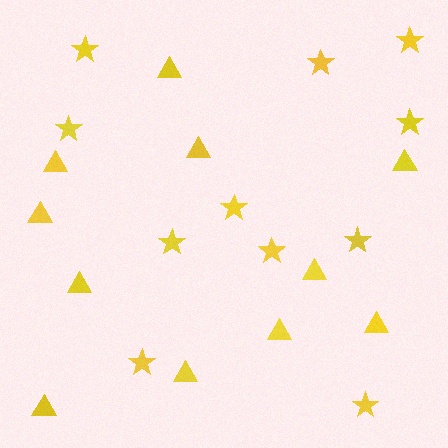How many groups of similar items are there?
There are 2 groups: one group of triangles (11) and one group of stars (11).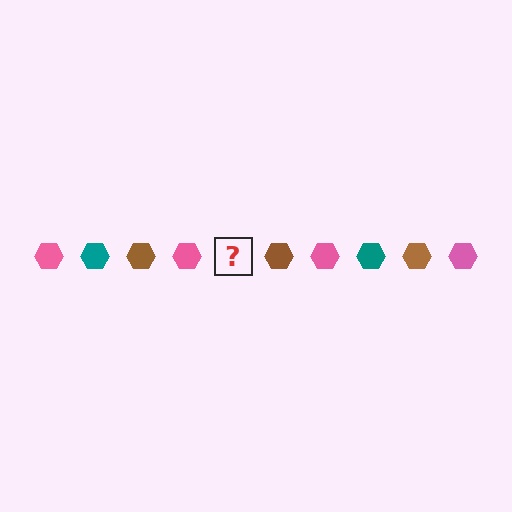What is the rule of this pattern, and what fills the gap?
The rule is that the pattern cycles through pink, teal, brown hexagons. The gap should be filled with a teal hexagon.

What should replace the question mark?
The question mark should be replaced with a teal hexagon.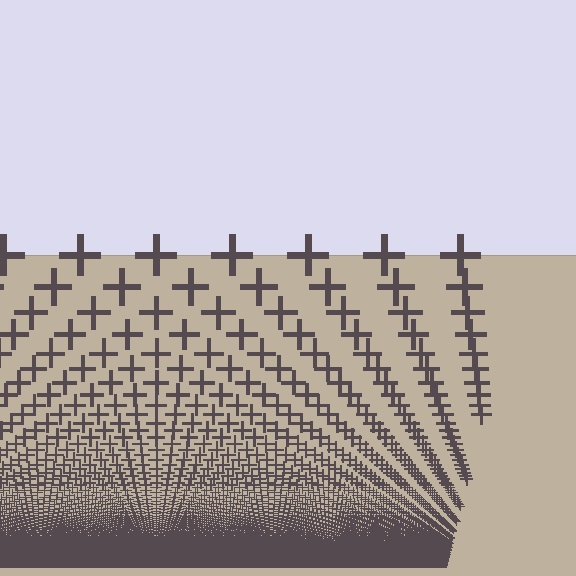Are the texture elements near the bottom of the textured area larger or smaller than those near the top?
Smaller. The gradient is inverted — elements near the bottom are smaller and denser.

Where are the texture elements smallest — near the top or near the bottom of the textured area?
Near the bottom.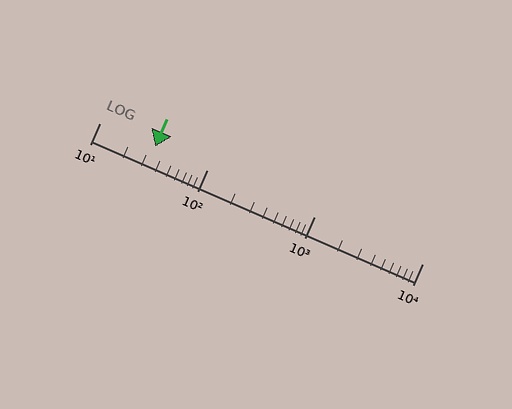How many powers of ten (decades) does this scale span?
The scale spans 3 decades, from 10 to 10000.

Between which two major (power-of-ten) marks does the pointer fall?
The pointer is between 10 and 100.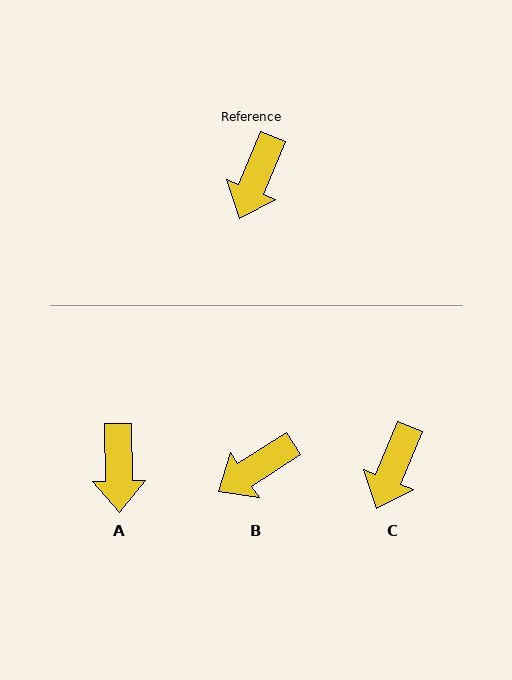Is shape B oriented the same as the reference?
No, it is off by about 35 degrees.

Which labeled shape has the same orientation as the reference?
C.